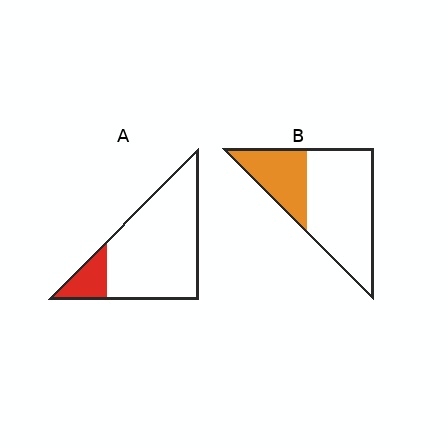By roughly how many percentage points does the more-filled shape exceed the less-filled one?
By roughly 15 percentage points (B over A).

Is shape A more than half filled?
No.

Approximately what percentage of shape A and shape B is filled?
A is approximately 15% and B is approximately 30%.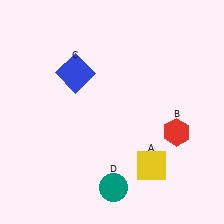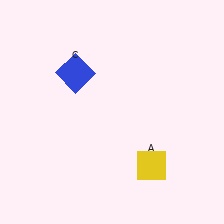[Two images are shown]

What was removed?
The red hexagon (B), the teal circle (D) were removed in Image 2.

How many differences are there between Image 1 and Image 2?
There are 2 differences between the two images.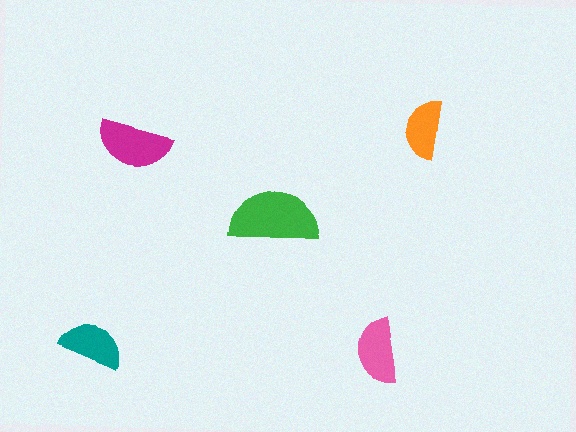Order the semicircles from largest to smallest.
the green one, the magenta one, the pink one, the teal one, the orange one.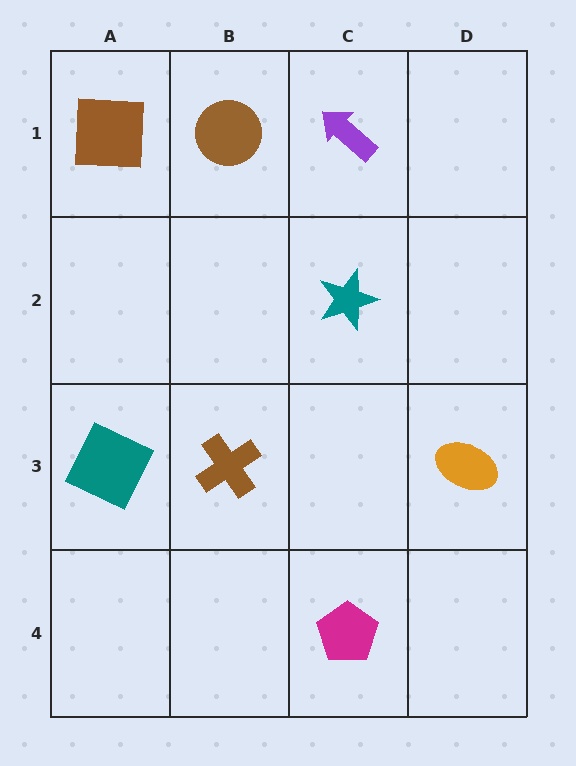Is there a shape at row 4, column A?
No, that cell is empty.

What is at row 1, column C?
A purple arrow.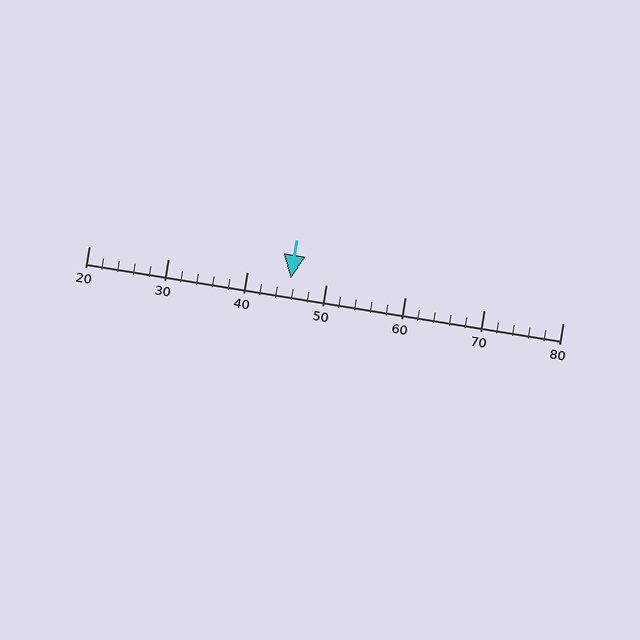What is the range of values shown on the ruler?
The ruler shows values from 20 to 80.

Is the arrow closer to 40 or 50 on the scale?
The arrow is closer to 50.